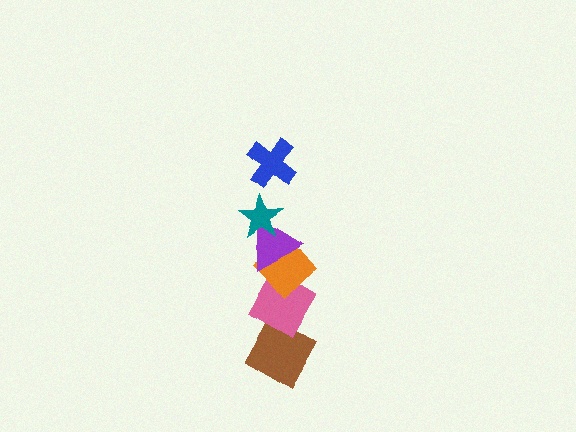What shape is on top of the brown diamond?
The pink diamond is on top of the brown diamond.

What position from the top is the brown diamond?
The brown diamond is 6th from the top.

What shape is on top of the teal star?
The blue cross is on top of the teal star.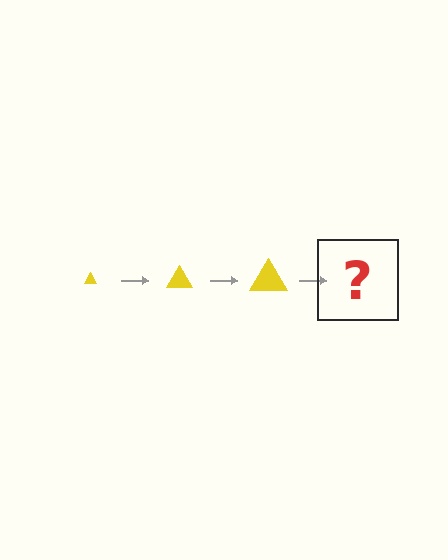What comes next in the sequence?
The next element should be a yellow triangle, larger than the previous one.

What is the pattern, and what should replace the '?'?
The pattern is that the triangle gets progressively larger each step. The '?' should be a yellow triangle, larger than the previous one.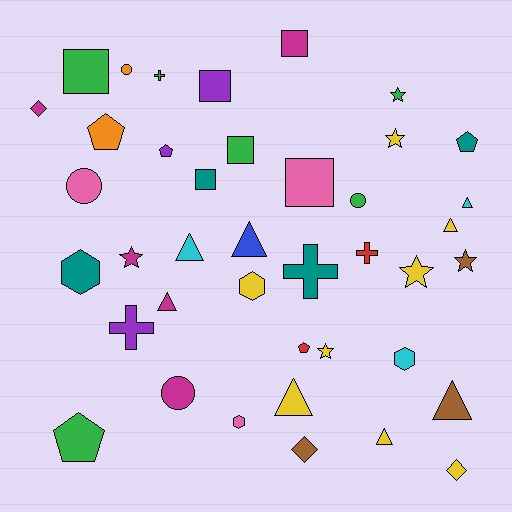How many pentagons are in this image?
There are 5 pentagons.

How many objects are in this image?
There are 40 objects.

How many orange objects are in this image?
There are 2 orange objects.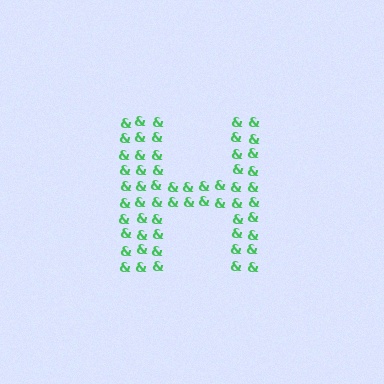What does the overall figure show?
The overall figure shows the letter H.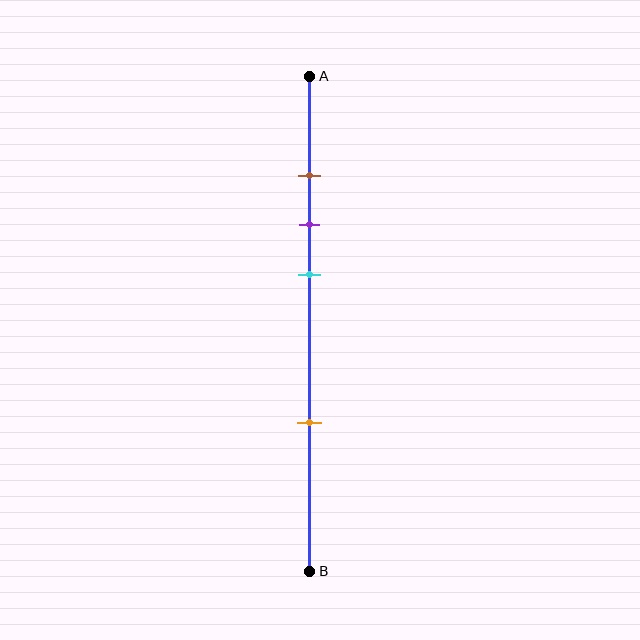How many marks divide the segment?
There are 4 marks dividing the segment.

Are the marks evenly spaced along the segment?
No, the marks are not evenly spaced.